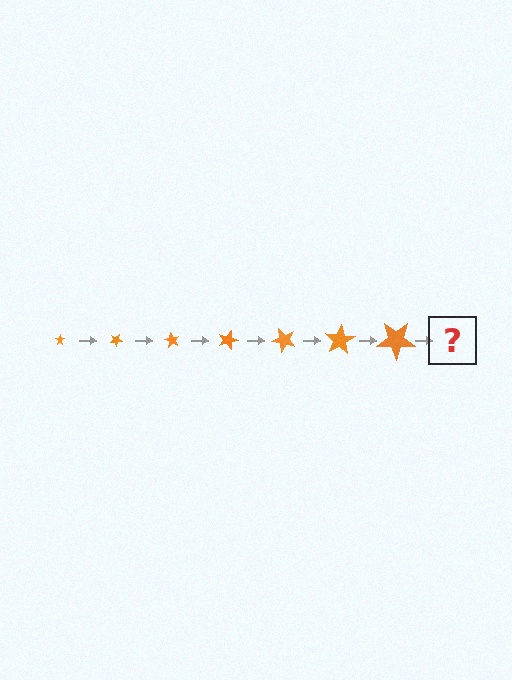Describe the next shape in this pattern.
It should be a star, larger than the previous one and rotated 210 degrees from the start.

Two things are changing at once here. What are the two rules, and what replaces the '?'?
The two rules are that the star grows larger each step and it rotates 30 degrees each step. The '?' should be a star, larger than the previous one and rotated 210 degrees from the start.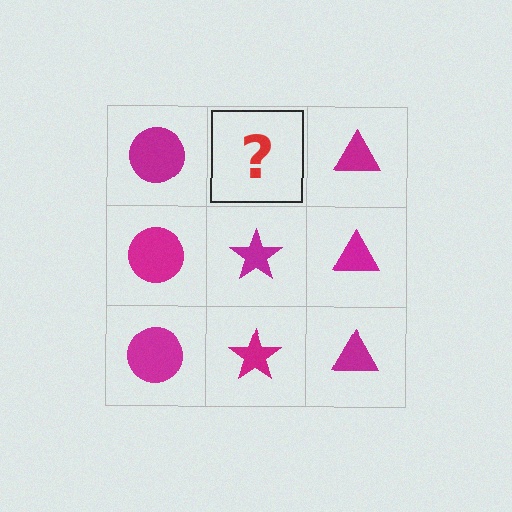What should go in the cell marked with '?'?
The missing cell should contain a magenta star.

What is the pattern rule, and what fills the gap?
The rule is that each column has a consistent shape. The gap should be filled with a magenta star.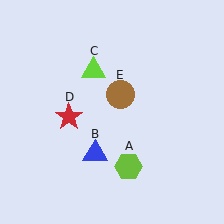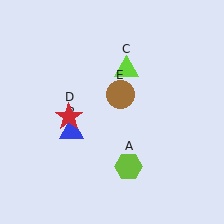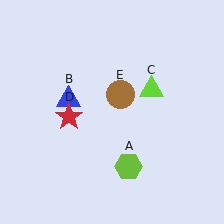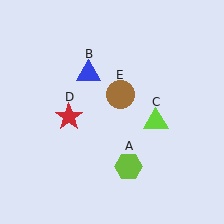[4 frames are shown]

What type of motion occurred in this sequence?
The blue triangle (object B), lime triangle (object C) rotated clockwise around the center of the scene.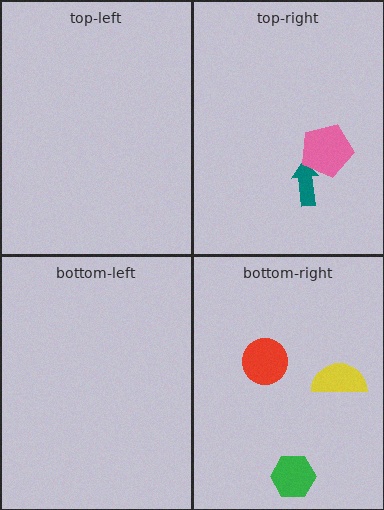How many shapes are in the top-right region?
2.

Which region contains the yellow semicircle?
The bottom-right region.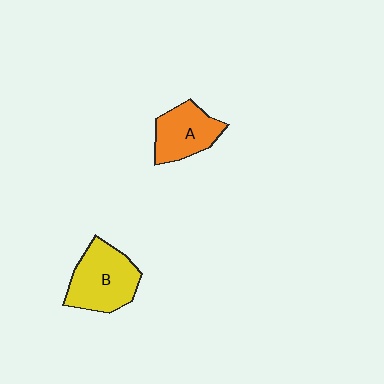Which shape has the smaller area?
Shape A (orange).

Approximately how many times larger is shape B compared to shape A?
Approximately 1.3 times.